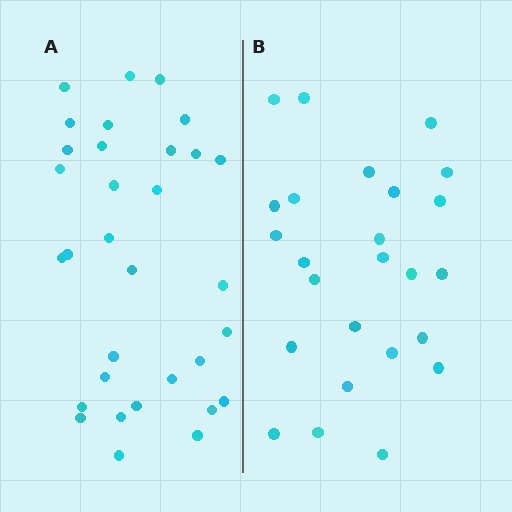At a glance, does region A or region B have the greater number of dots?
Region A (the left region) has more dots.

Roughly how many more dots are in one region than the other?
Region A has roughly 8 or so more dots than region B.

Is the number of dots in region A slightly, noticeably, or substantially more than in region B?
Region A has noticeably more, but not dramatically so. The ratio is roughly 1.3 to 1.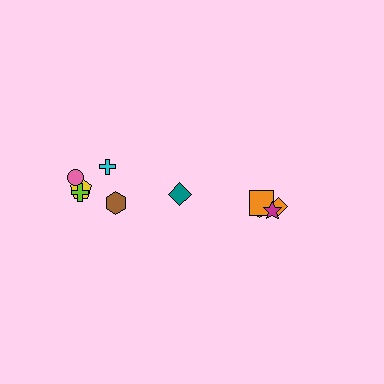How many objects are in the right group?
There are 4 objects.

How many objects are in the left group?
There are 6 objects.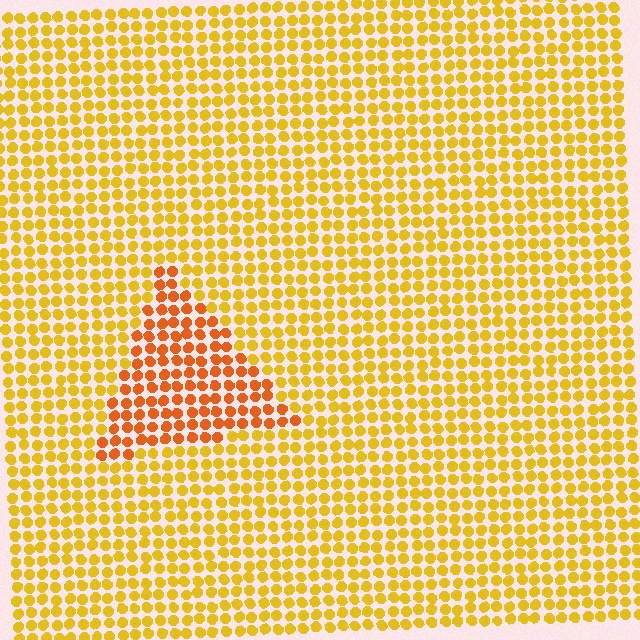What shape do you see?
I see a triangle.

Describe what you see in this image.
The image is filled with small yellow elements in a uniform arrangement. A triangle-shaped region is visible where the elements are tinted to a slightly different hue, forming a subtle color boundary.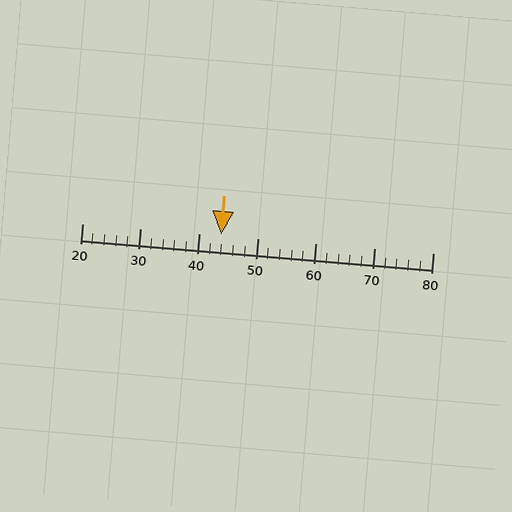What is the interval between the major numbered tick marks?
The major tick marks are spaced 10 units apart.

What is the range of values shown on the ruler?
The ruler shows values from 20 to 80.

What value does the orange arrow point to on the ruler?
The orange arrow points to approximately 44.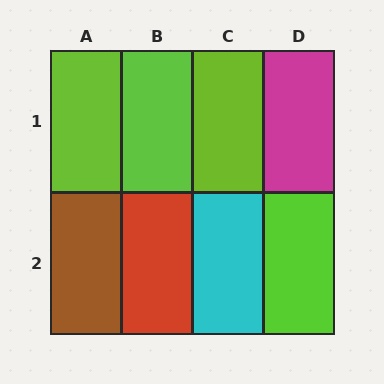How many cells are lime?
4 cells are lime.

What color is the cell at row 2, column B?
Red.